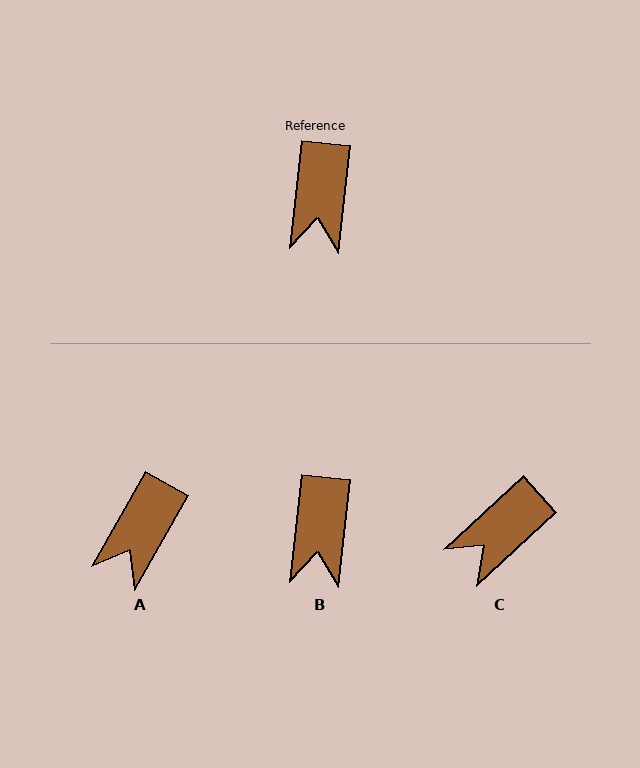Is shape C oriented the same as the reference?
No, it is off by about 41 degrees.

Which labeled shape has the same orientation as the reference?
B.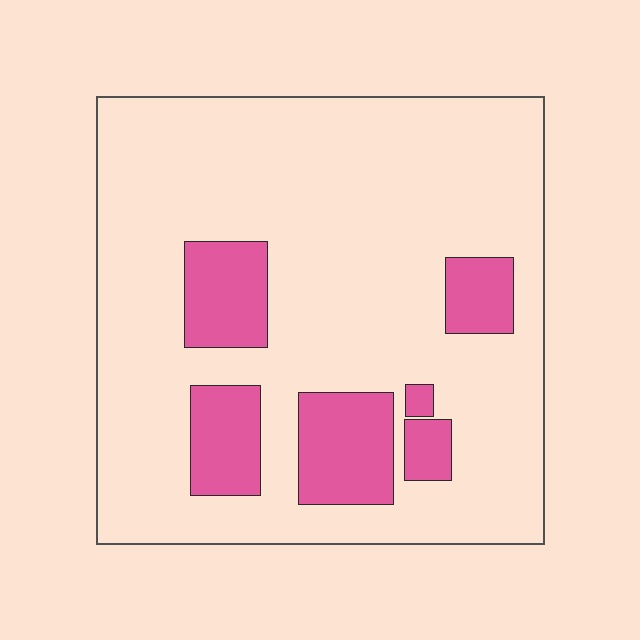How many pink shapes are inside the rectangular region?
6.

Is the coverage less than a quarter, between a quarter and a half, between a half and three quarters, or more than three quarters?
Less than a quarter.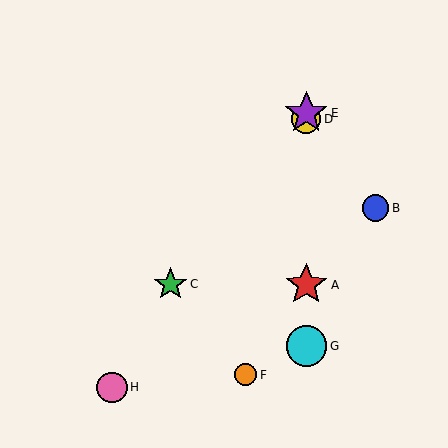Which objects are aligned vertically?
Objects A, D, E, G are aligned vertically.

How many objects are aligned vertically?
4 objects (A, D, E, G) are aligned vertically.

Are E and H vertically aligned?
No, E is at x≈306 and H is at x≈112.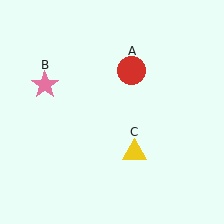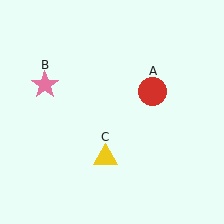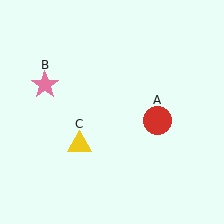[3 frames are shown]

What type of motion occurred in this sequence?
The red circle (object A), yellow triangle (object C) rotated clockwise around the center of the scene.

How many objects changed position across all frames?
2 objects changed position: red circle (object A), yellow triangle (object C).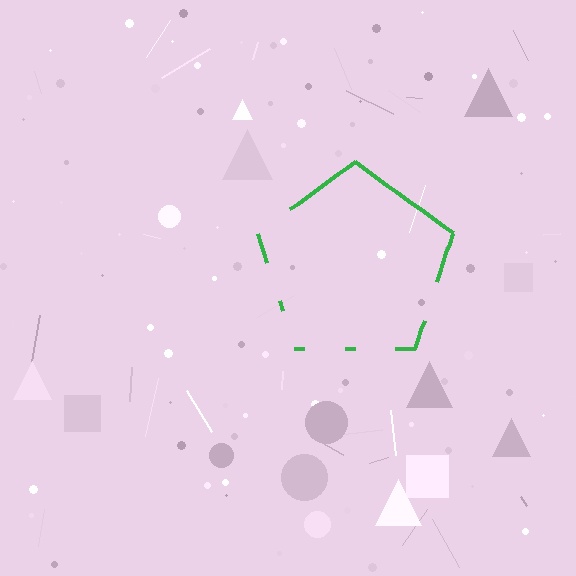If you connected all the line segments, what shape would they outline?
They would outline a pentagon.